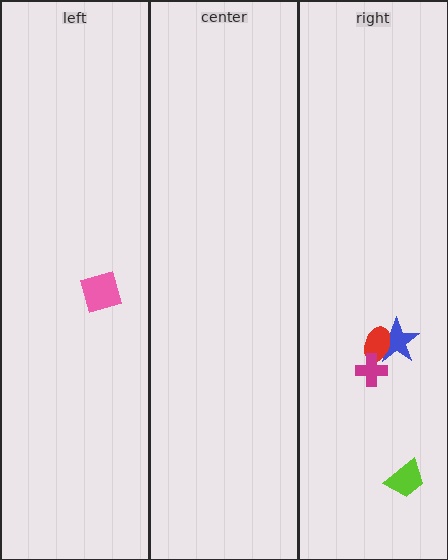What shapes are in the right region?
The blue star, the red ellipse, the magenta cross, the lime trapezoid.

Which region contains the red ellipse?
The right region.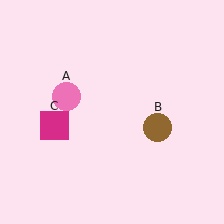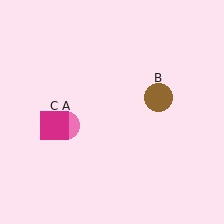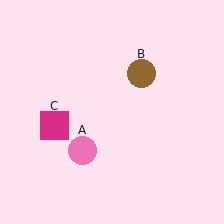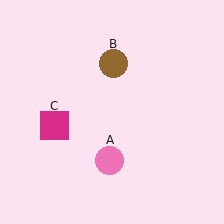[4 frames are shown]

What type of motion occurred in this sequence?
The pink circle (object A), brown circle (object B) rotated counterclockwise around the center of the scene.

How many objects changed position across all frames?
2 objects changed position: pink circle (object A), brown circle (object B).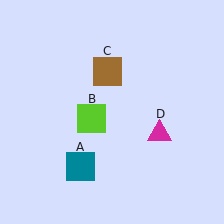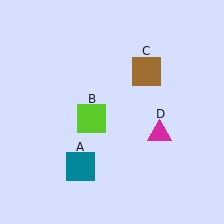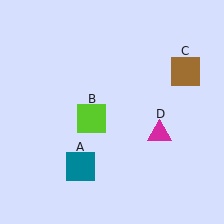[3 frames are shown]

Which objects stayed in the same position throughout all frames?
Teal square (object A) and lime square (object B) and magenta triangle (object D) remained stationary.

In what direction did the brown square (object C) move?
The brown square (object C) moved right.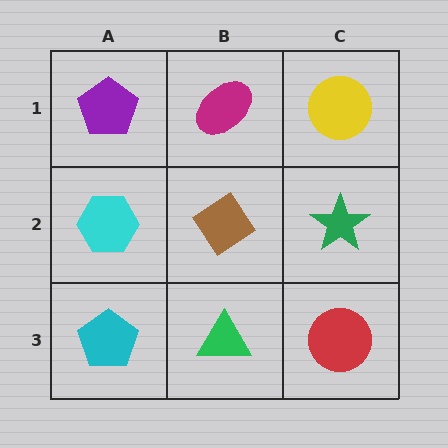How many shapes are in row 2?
3 shapes.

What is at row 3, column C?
A red circle.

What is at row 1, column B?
A magenta ellipse.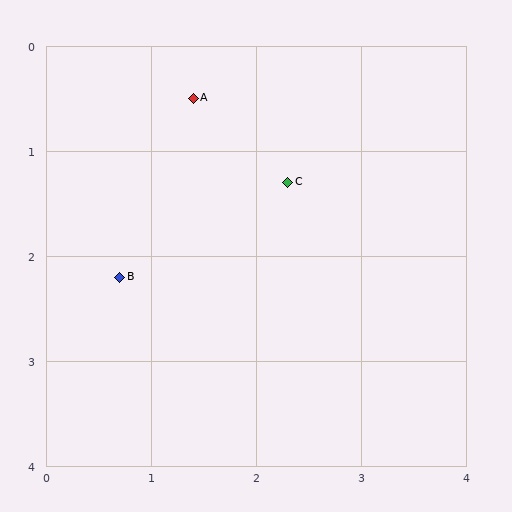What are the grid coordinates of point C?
Point C is at approximately (2.3, 1.3).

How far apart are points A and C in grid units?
Points A and C are about 1.2 grid units apart.